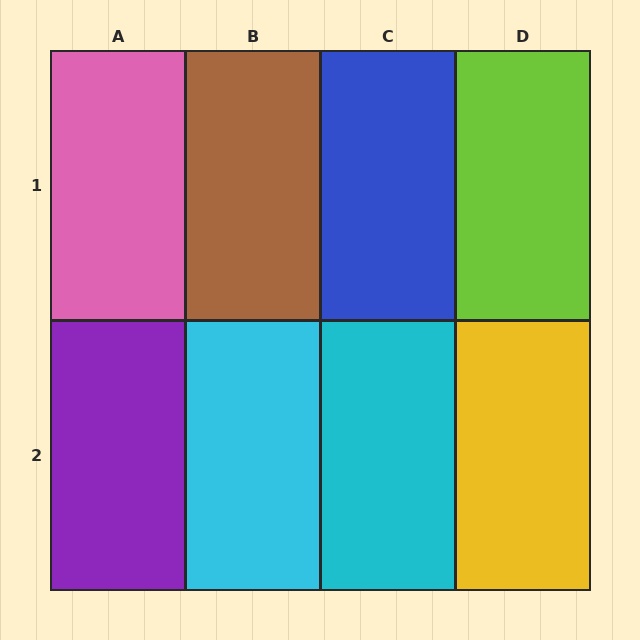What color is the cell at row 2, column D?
Yellow.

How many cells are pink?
1 cell is pink.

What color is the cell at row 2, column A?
Purple.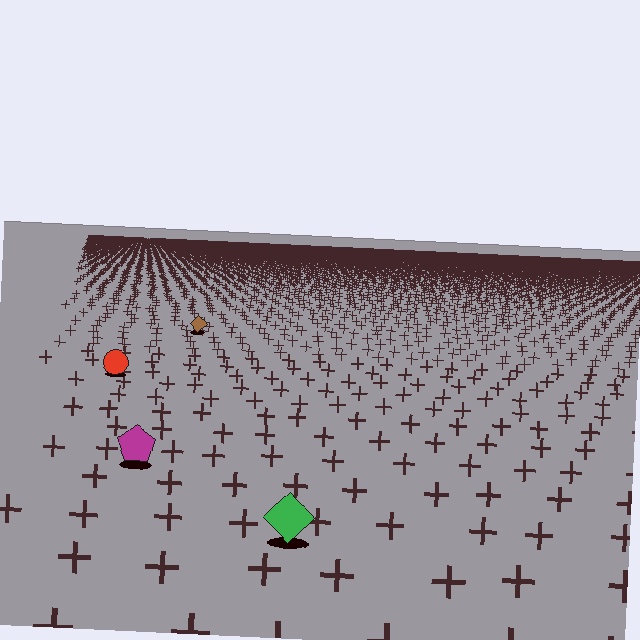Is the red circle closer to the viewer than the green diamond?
No. The green diamond is closer — you can tell from the texture gradient: the ground texture is coarser near it.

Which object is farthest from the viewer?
The brown diamond is farthest from the viewer. It appears smaller and the ground texture around it is denser.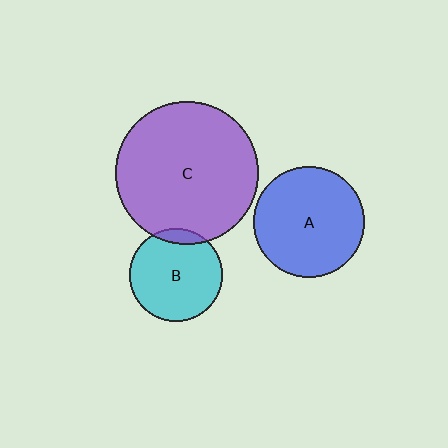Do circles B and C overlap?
Yes.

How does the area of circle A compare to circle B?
Approximately 1.4 times.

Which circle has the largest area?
Circle C (purple).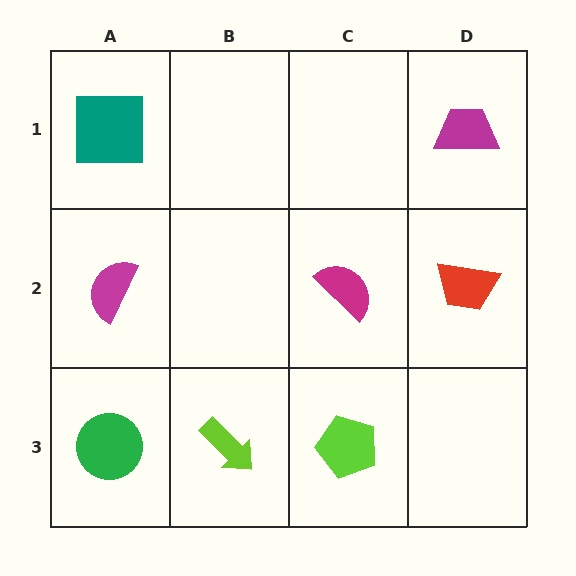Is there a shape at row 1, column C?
No, that cell is empty.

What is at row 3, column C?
A lime pentagon.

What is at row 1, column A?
A teal square.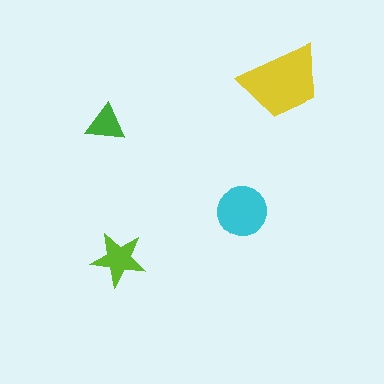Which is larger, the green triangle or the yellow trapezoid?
The yellow trapezoid.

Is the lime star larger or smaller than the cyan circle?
Smaller.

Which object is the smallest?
The green triangle.